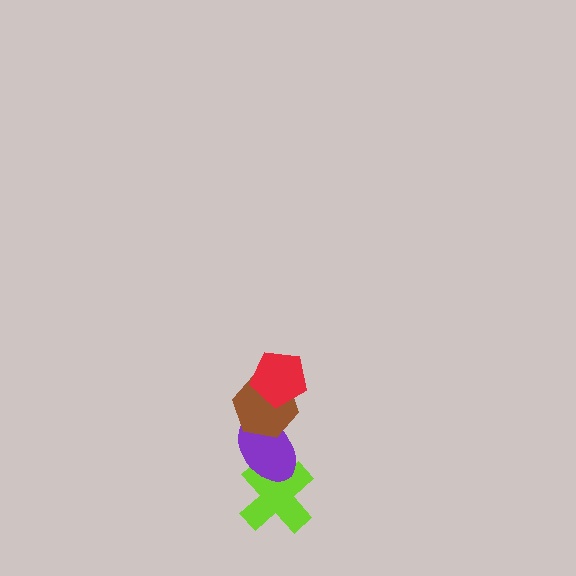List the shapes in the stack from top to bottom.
From top to bottom: the red pentagon, the brown hexagon, the purple ellipse, the lime cross.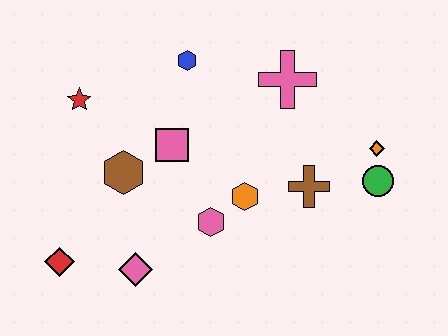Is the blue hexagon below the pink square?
No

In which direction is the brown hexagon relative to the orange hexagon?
The brown hexagon is to the left of the orange hexagon.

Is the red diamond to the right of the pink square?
No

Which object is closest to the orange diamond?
The green circle is closest to the orange diamond.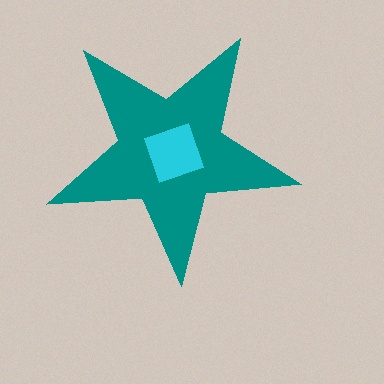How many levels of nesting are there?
2.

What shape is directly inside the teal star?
The cyan diamond.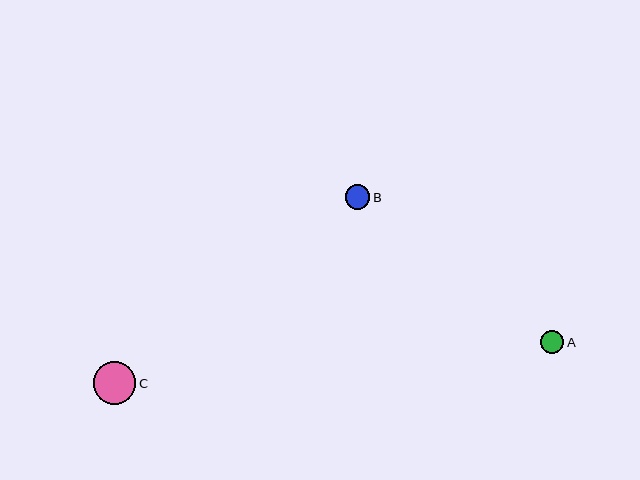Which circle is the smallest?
Circle A is the smallest with a size of approximately 23 pixels.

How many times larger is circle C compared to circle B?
Circle C is approximately 1.7 times the size of circle B.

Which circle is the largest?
Circle C is the largest with a size of approximately 42 pixels.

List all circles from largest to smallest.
From largest to smallest: C, B, A.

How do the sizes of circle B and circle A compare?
Circle B and circle A are approximately the same size.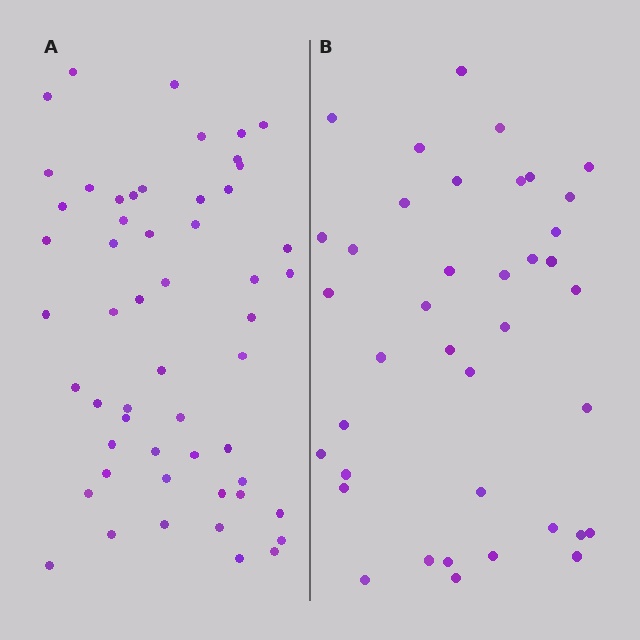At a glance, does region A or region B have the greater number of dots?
Region A (the left region) has more dots.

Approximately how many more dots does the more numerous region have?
Region A has approximately 15 more dots than region B.